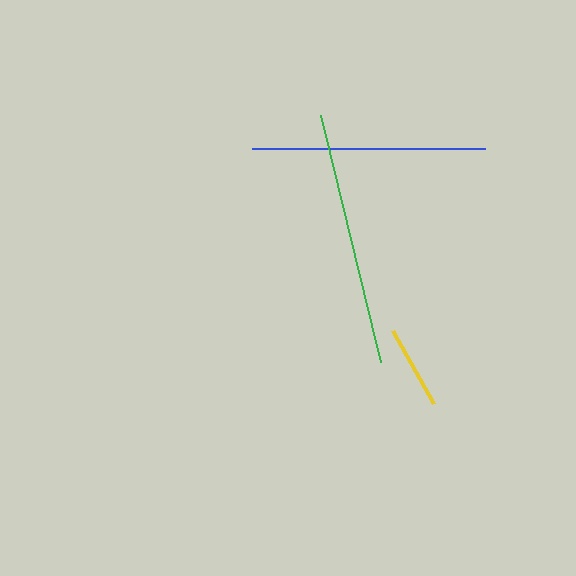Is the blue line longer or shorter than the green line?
The green line is longer than the blue line.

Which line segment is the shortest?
The yellow line is the shortest at approximately 84 pixels.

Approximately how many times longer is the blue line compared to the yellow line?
The blue line is approximately 2.8 times the length of the yellow line.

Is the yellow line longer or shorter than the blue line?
The blue line is longer than the yellow line.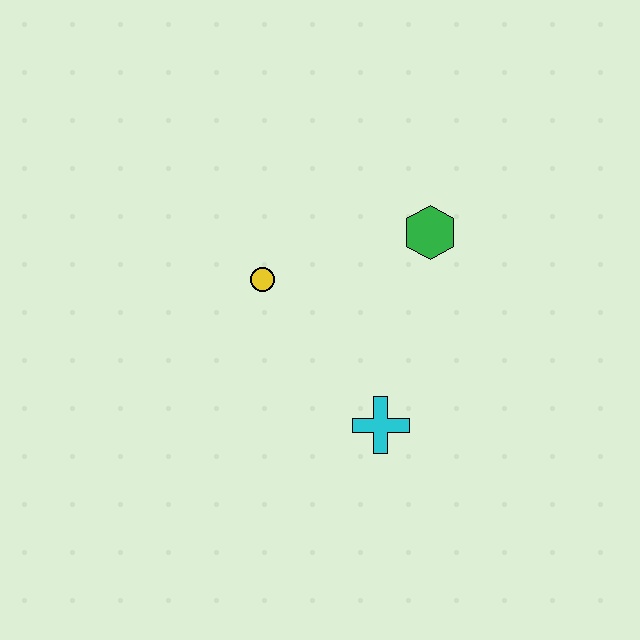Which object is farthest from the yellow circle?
The cyan cross is farthest from the yellow circle.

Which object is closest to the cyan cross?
The yellow circle is closest to the cyan cross.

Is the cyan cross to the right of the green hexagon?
No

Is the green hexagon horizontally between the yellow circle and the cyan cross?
No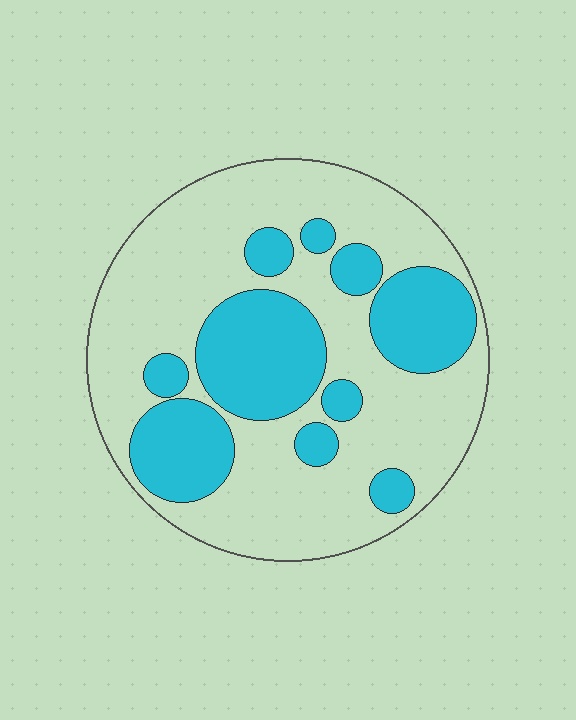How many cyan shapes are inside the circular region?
10.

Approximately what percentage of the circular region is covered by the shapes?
Approximately 35%.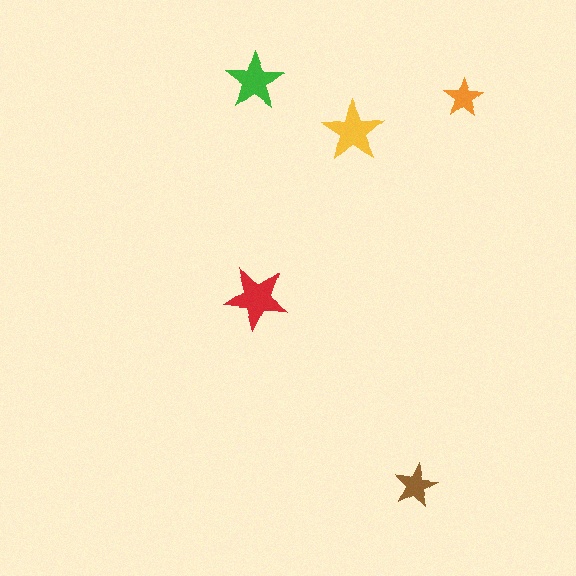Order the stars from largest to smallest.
the red one, the yellow one, the green one, the brown one, the orange one.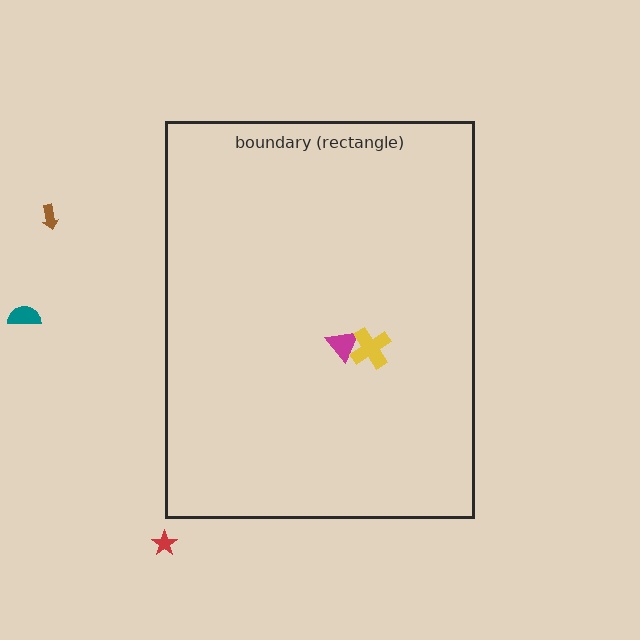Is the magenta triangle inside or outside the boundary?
Inside.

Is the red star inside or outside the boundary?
Outside.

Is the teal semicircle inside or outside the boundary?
Outside.